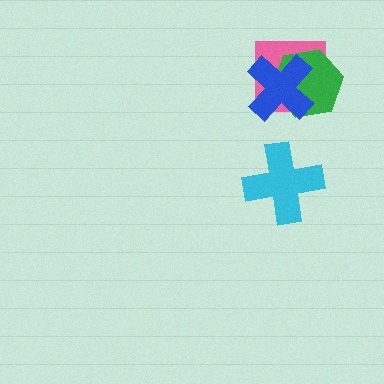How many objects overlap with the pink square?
2 objects overlap with the pink square.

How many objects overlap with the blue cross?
2 objects overlap with the blue cross.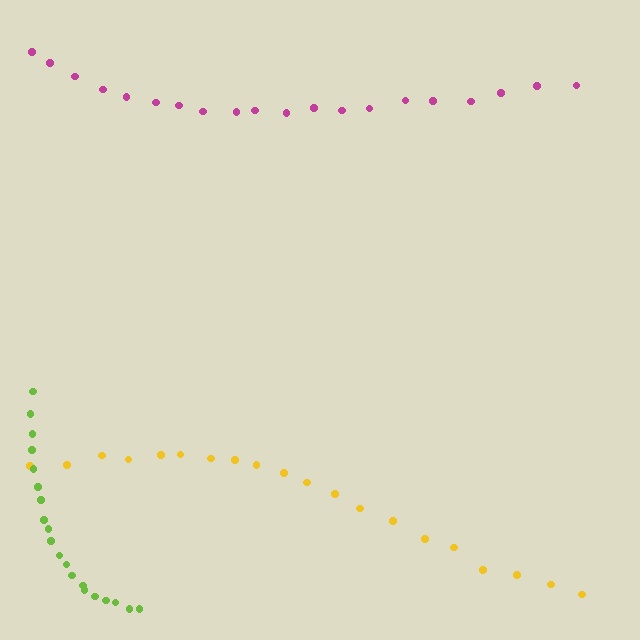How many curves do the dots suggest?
There are 3 distinct paths.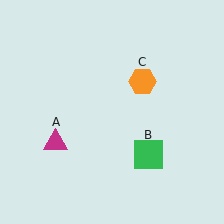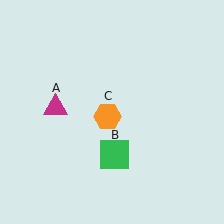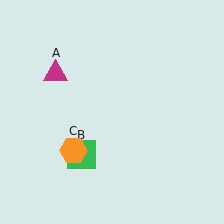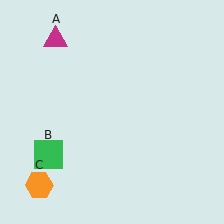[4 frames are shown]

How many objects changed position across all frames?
3 objects changed position: magenta triangle (object A), green square (object B), orange hexagon (object C).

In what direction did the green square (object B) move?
The green square (object B) moved left.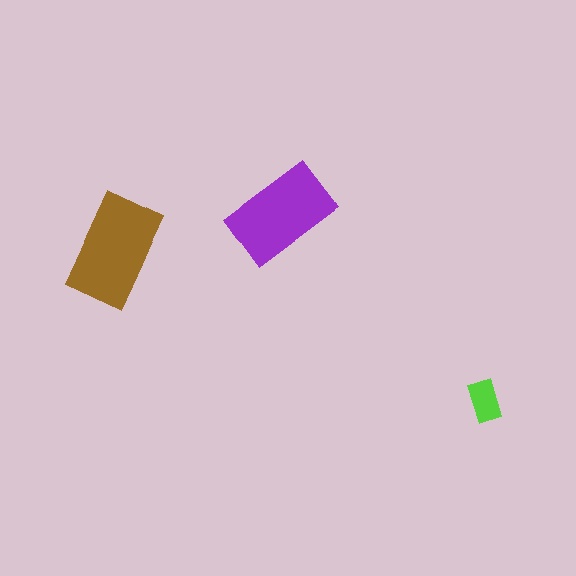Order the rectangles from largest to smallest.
the brown one, the purple one, the lime one.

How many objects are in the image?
There are 3 objects in the image.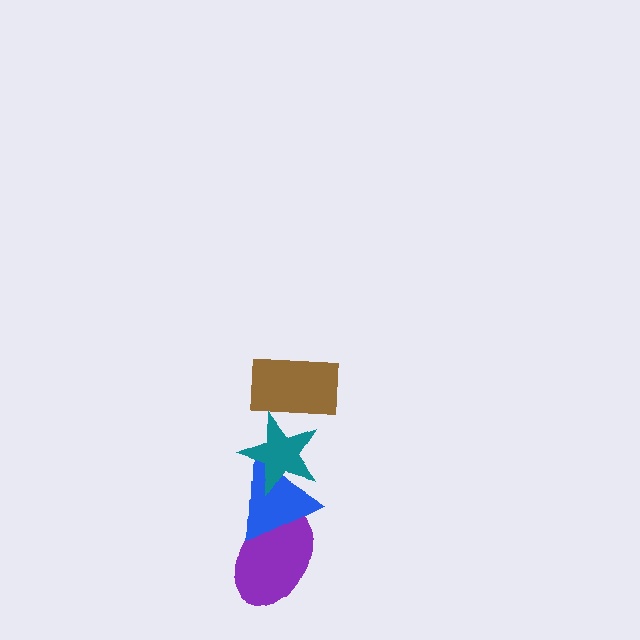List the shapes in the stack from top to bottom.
From top to bottom: the brown rectangle, the teal star, the blue triangle, the purple ellipse.